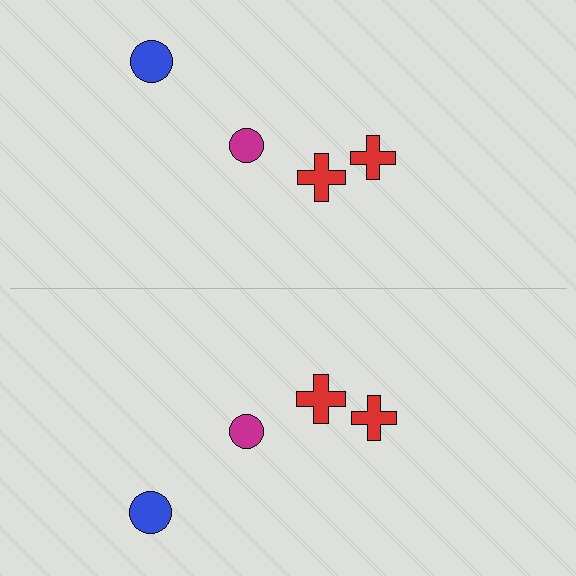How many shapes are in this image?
There are 8 shapes in this image.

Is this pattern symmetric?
Yes, this pattern has bilateral (reflection) symmetry.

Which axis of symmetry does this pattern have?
The pattern has a horizontal axis of symmetry running through the center of the image.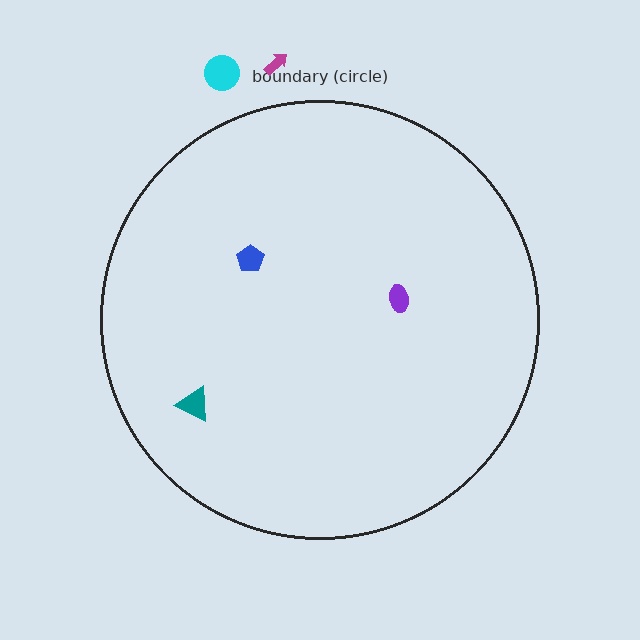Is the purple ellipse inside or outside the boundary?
Inside.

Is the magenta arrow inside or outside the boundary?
Outside.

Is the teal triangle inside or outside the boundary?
Inside.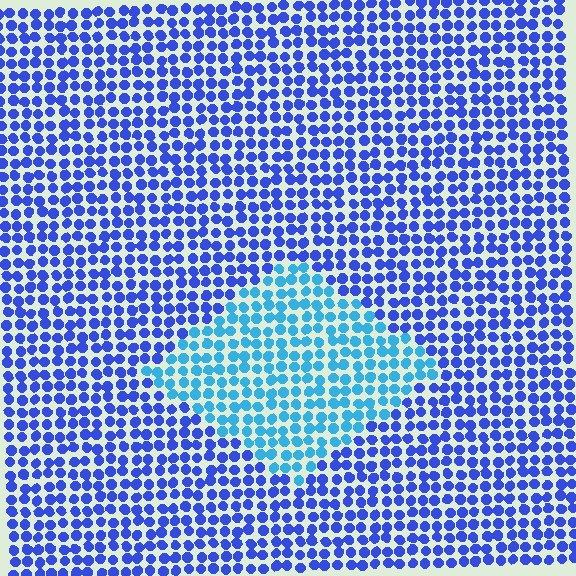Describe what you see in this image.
The image is filled with small blue elements in a uniform arrangement. A diamond-shaped region is visible where the elements are tinted to a slightly different hue, forming a subtle color boundary.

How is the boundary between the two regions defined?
The boundary is defined purely by a slight shift in hue (about 36 degrees). Spacing, size, and orientation are identical on both sides.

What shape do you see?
I see a diamond.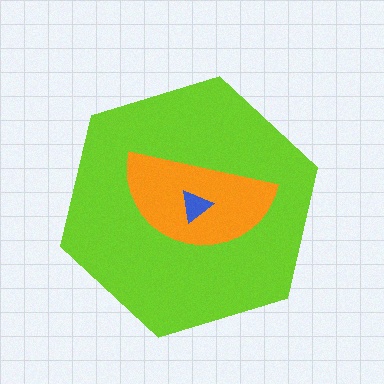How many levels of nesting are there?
3.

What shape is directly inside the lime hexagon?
The orange semicircle.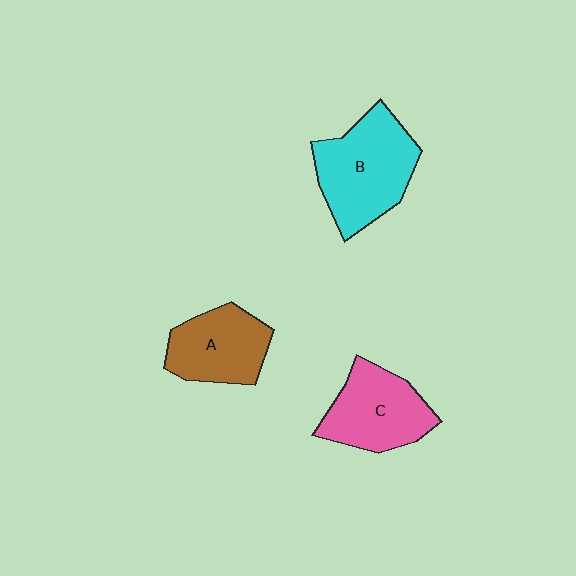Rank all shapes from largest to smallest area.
From largest to smallest: B (cyan), C (pink), A (brown).